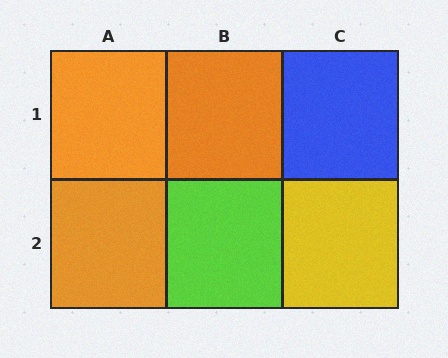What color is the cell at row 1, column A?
Orange.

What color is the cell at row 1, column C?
Blue.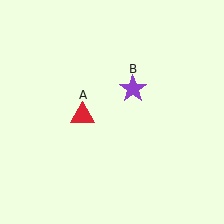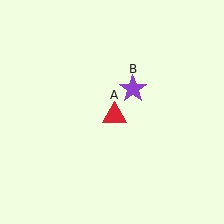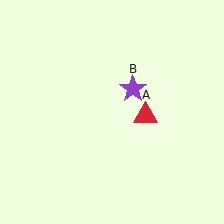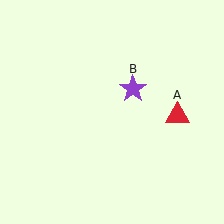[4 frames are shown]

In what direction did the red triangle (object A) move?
The red triangle (object A) moved right.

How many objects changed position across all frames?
1 object changed position: red triangle (object A).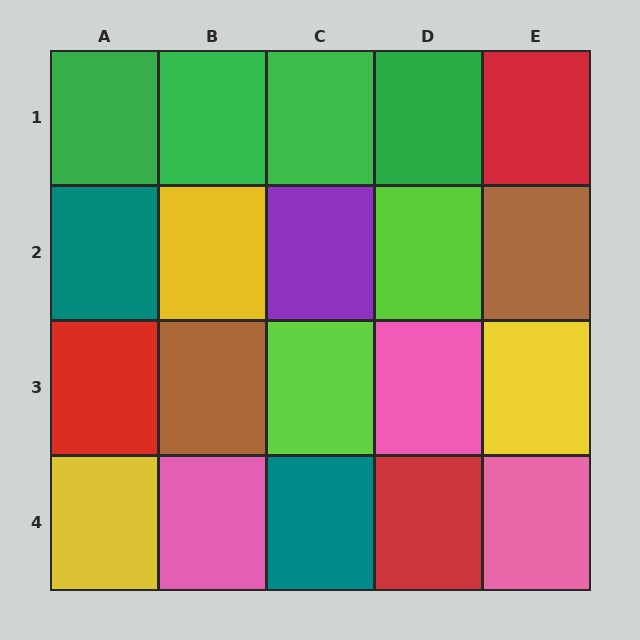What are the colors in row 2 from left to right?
Teal, yellow, purple, lime, brown.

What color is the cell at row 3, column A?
Red.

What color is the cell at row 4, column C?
Teal.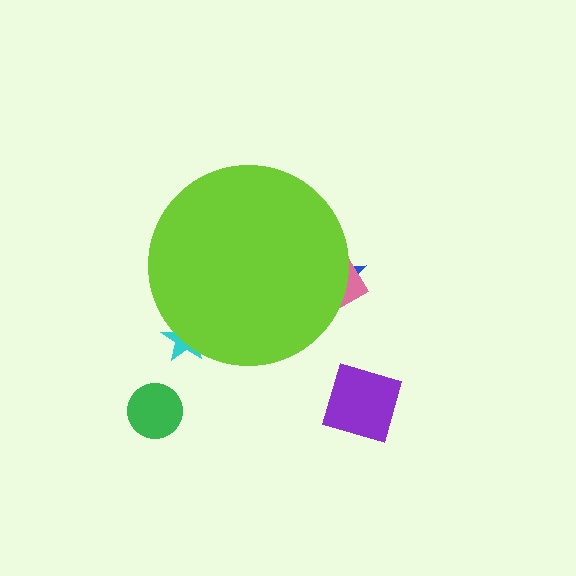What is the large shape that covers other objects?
A lime circle.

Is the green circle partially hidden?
No, the green circle is fully visible.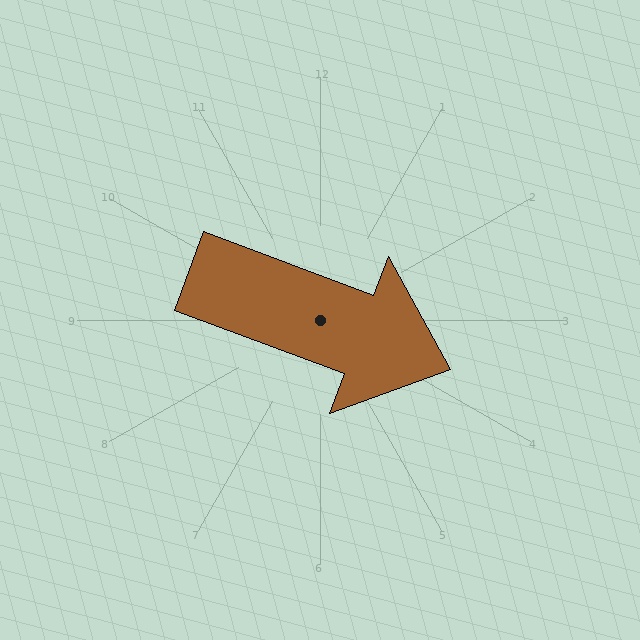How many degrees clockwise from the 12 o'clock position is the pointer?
Approximately 111 degrees.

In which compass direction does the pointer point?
East.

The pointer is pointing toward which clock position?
Roughly 4 o'clock.